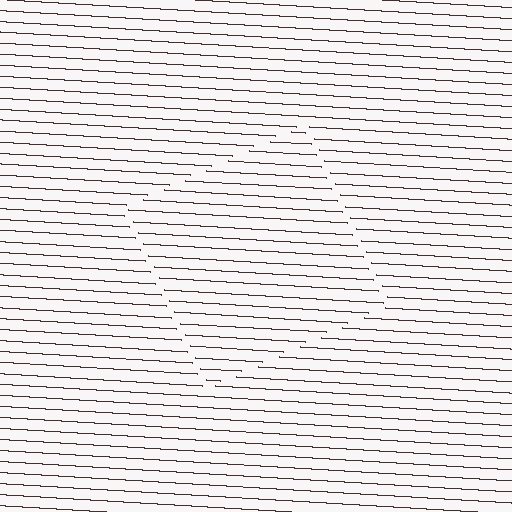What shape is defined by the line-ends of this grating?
An illusory square. The interior of the shape contains the same grating, shifted by half a period — the contour is defined by the phase discontinuity where line-ends from the inner and outer gratings abut.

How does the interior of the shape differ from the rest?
The interior of the shape contains the same grating, shifted by half a period — the contour is defined by the phase discontinuity where line-ends from the inner and outer gratings abut.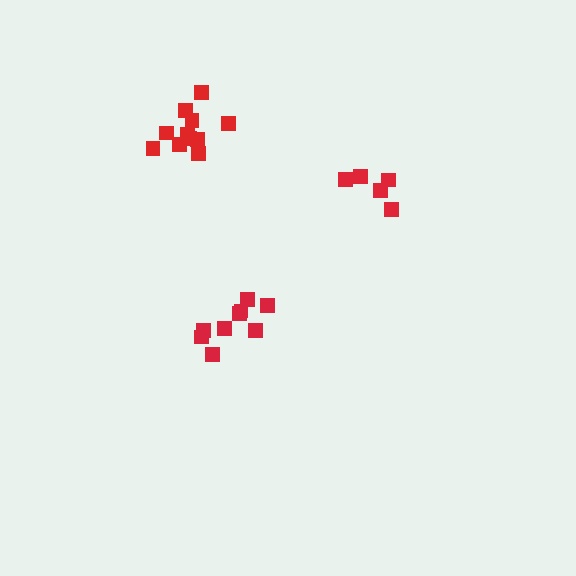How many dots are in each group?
Group 1: 9 dots, Group 2: 11 dots, Group 3: 5 dots (25 total).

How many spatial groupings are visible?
There are 3 spatial groupings.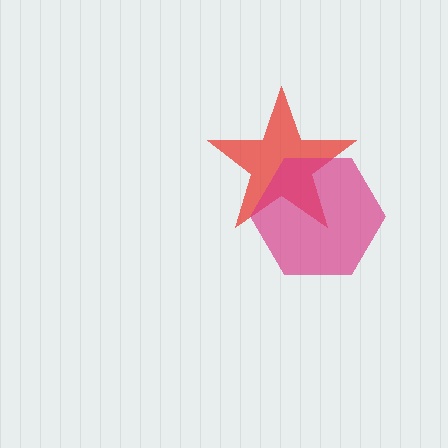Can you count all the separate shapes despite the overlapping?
Yes, there are 2 separate shapes.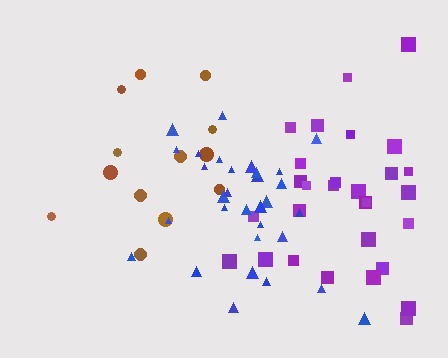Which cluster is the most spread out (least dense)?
Brown.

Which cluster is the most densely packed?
Blue.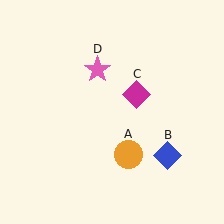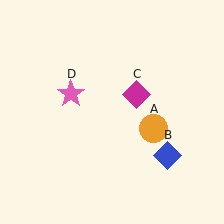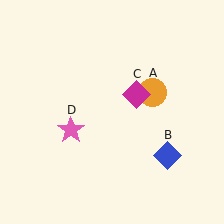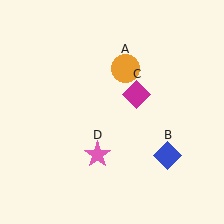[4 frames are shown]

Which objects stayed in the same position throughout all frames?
Blue diamond (object B) and magenta diamond (object C) remained stationary.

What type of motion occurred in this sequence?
The orange circle (object A), pink star (object D) rotated counterclockwise around the center of the scene.